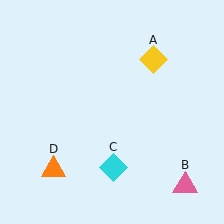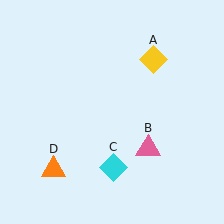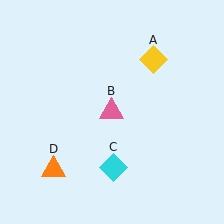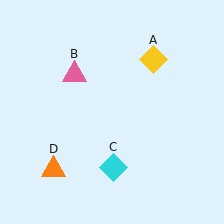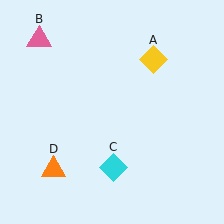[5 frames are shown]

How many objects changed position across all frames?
1 object changed position: pink triangle (object B).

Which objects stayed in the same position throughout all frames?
Yellow diamond (object A) and cyan diamond (object C) and orange triangle (object D) remained stationary.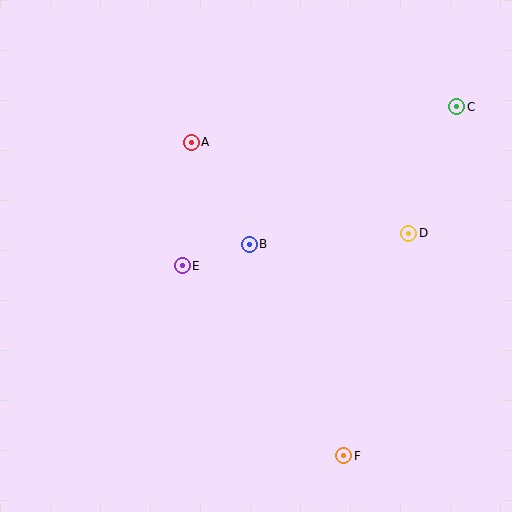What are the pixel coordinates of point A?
Point A is at (191, 142).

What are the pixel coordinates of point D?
Point D is at (409, 233).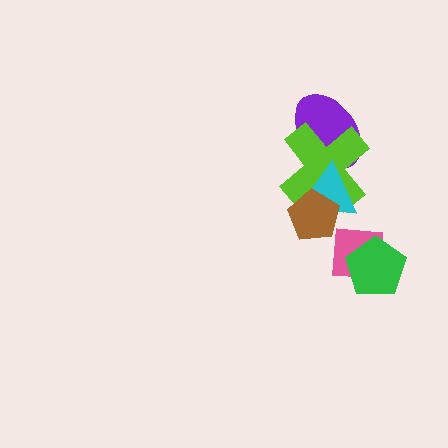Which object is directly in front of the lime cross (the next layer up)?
The cyan triangle is directly in front of the lime cross.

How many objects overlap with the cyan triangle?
3 objects overlap with the cyan triangle.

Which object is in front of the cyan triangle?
The brown pentagon is in front of the cyan triangle.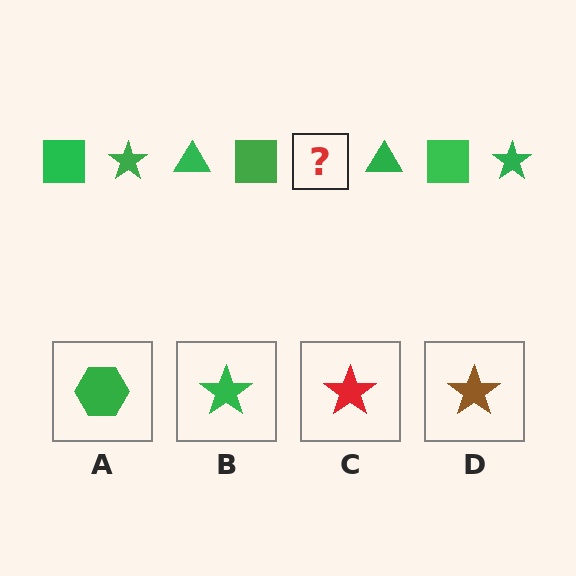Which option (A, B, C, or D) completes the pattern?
B.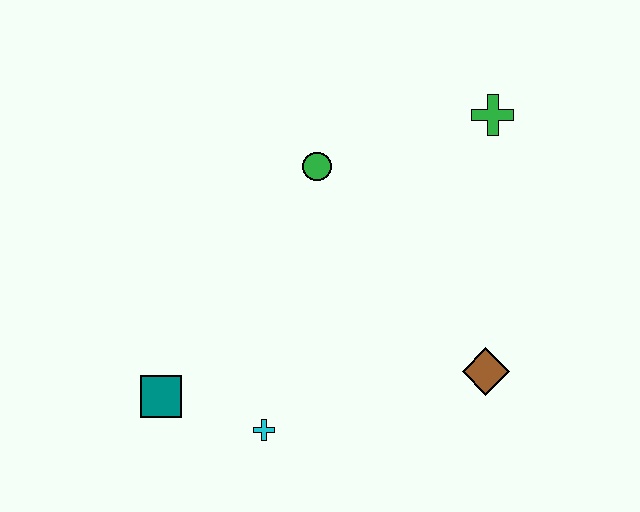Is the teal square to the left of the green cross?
Yes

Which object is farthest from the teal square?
The green cross is farthest from the teal square.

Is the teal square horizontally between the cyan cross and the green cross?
No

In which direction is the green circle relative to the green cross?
The green circle is to the left of the green cross.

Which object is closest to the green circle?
The green cross is closest to the green circle.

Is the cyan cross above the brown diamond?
No